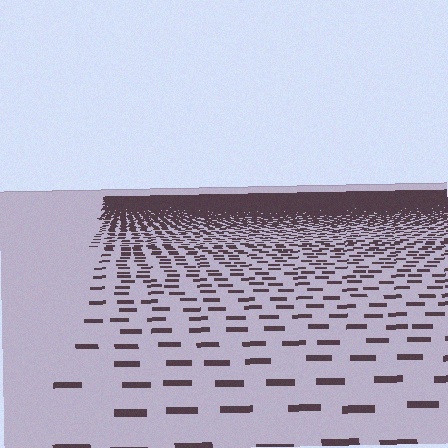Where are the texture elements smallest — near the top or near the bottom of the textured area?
Near the top.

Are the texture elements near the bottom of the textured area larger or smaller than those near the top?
Larger. Near the bottom, elements are closer to the viewer and appear at a bigger on-screen size.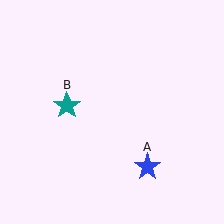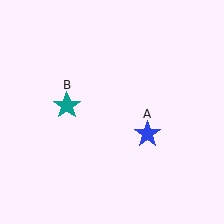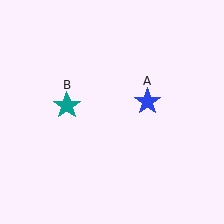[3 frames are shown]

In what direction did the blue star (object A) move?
The blue star (object A) moved up.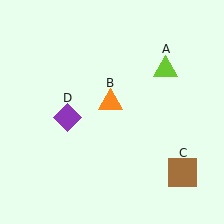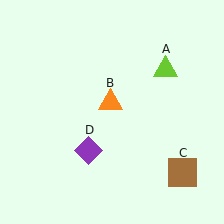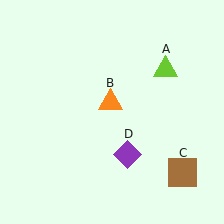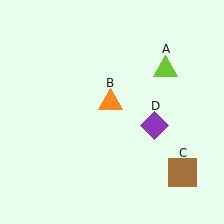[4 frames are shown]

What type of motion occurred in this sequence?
The purple diamond (object D) rotated counterclockwise around the center of the scene.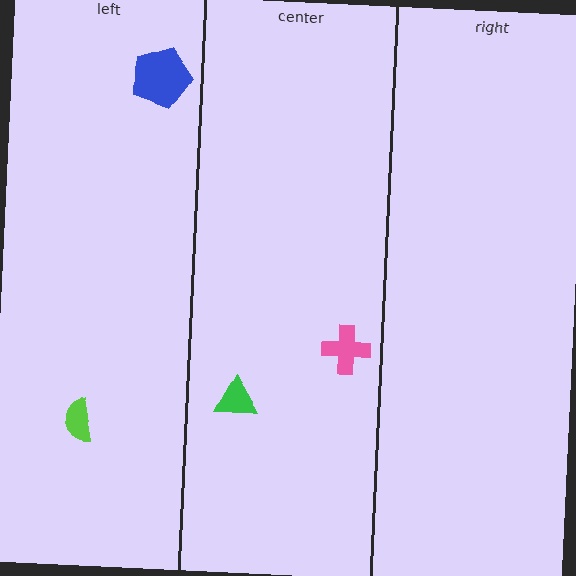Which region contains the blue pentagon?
The left region.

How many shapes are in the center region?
2.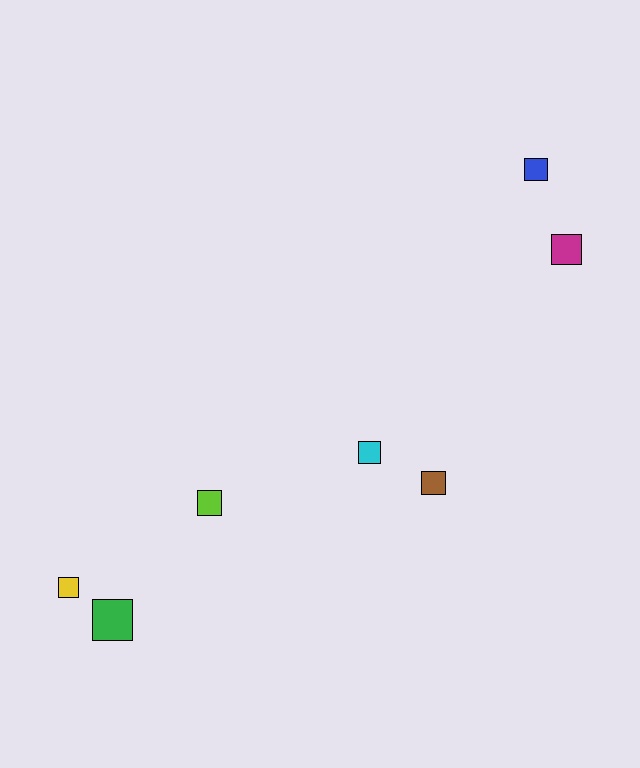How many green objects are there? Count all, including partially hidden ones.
There is 1 green object.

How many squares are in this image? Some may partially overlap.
There are 7 squares.